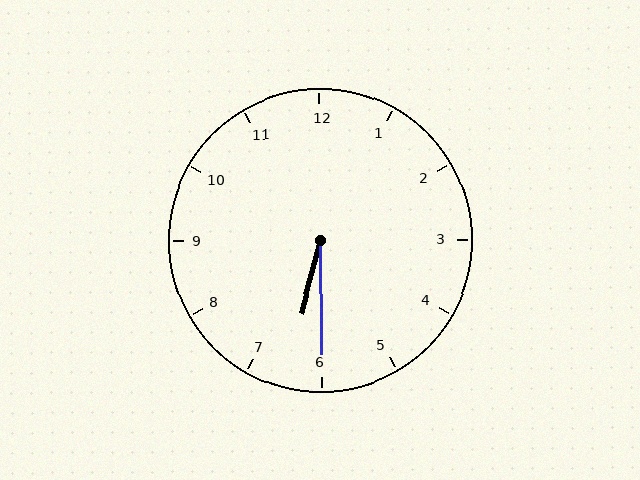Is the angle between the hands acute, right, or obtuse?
It is acute.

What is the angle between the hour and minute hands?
Approximately 15 degrees.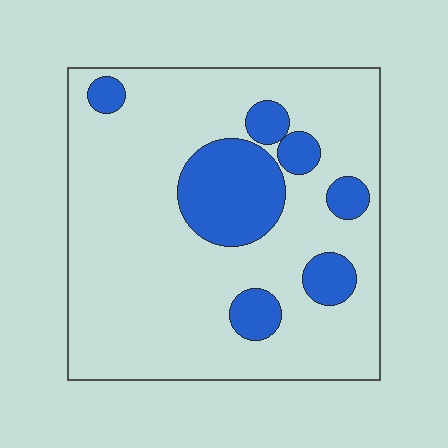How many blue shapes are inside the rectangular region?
7.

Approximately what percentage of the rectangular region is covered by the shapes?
Approximately 20%.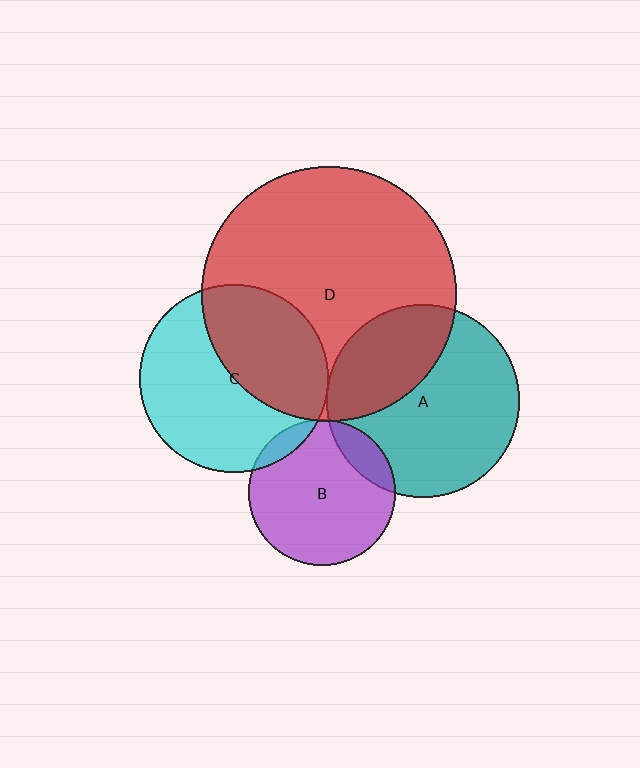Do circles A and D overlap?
Yes.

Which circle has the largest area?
Circle D (red).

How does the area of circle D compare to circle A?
Approximately 1.7 times.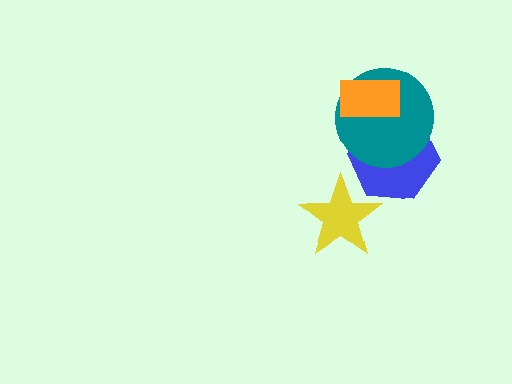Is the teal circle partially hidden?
Yes, it is partially covered by another shape.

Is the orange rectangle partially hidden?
No, no other shape covers it.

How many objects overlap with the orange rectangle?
2 objects overlap with the orange rectangle.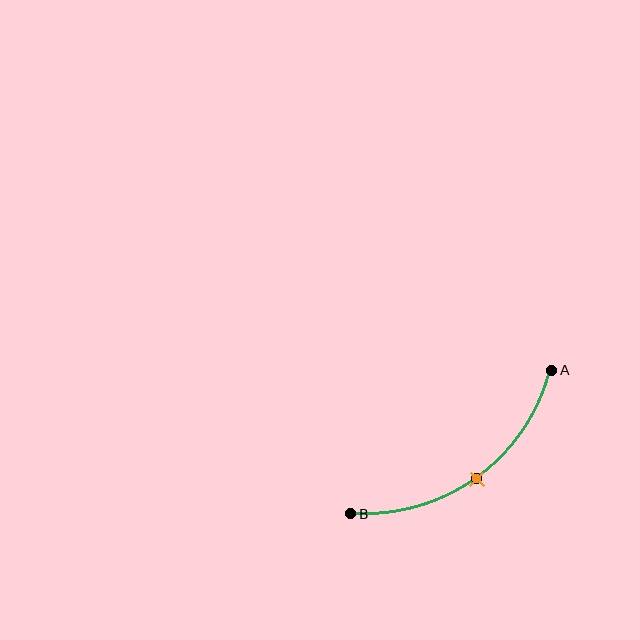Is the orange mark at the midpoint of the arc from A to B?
Yes. The orange mark lies on the arc at equal arc-length from both A and B — it is the arc midpoint.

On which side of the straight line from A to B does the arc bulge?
The arc bulges below and to the right of the straight line connecting A and B.